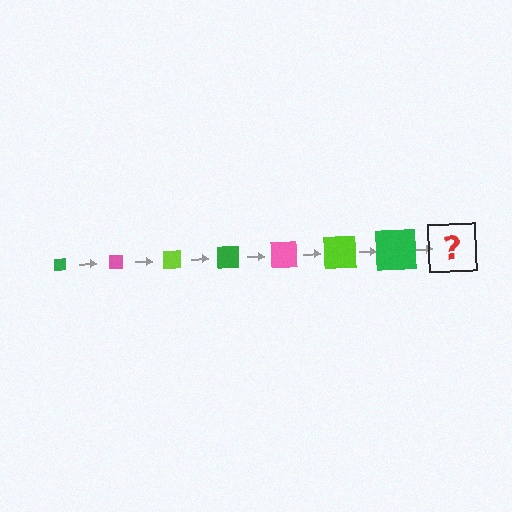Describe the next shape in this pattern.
It should be a pink square, larger than the previous one.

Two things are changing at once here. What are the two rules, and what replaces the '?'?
The two rules are that the square grows larger each step and the color cycles through green, pink, and lime. The '?' should be a pink square, larger than the previous one.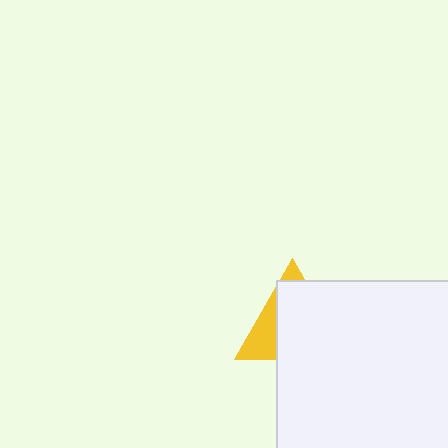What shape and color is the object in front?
The object in front is a white square.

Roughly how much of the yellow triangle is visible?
A small part of it is visible (roughly 30%).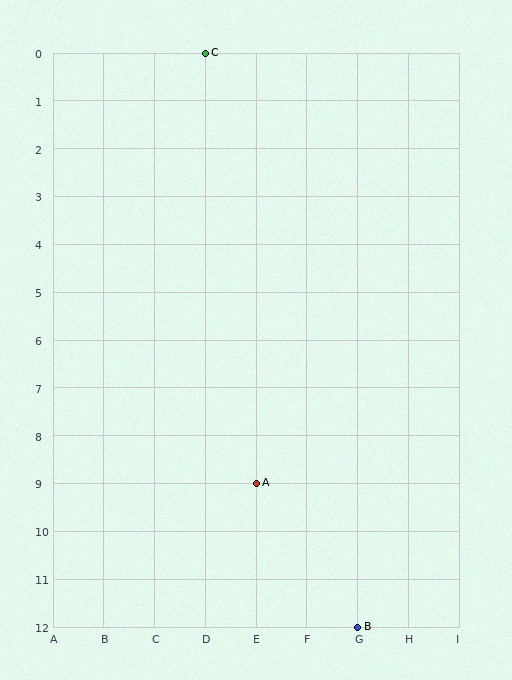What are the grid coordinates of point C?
Point C is at grid coordinates (D, 0).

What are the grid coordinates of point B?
Point B is at grid coordinates (G, 12).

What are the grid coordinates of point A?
Point A is at grid coordinates (E, 9).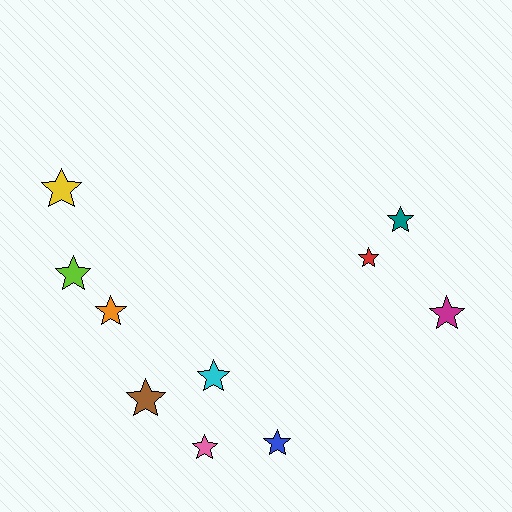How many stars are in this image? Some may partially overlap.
There are 10 stars.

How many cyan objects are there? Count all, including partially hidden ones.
There is 1 cyan object.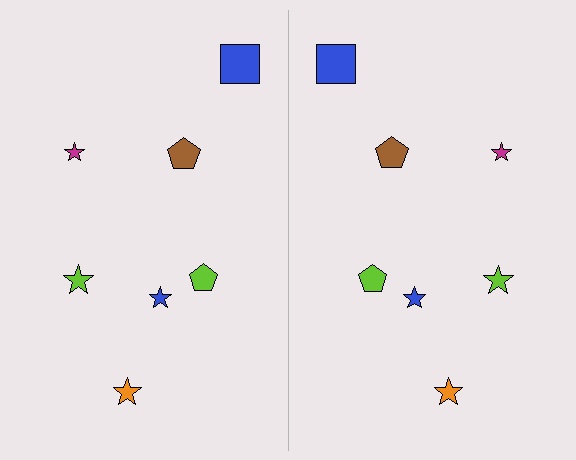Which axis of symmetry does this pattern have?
The pattern has a vertical axis of symmetry running through the center of the image.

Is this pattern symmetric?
Yes, this pattern has bilateral (reflection) symmetry.